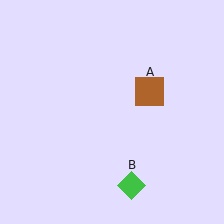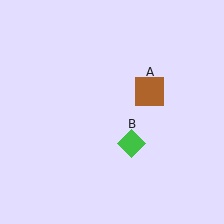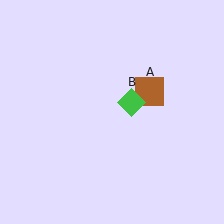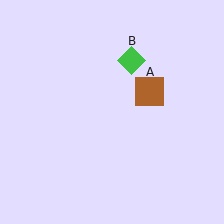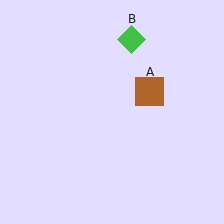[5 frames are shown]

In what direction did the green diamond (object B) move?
The green diamond (object B) moved up.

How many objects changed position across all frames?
1 object changed position: green diamond (object B).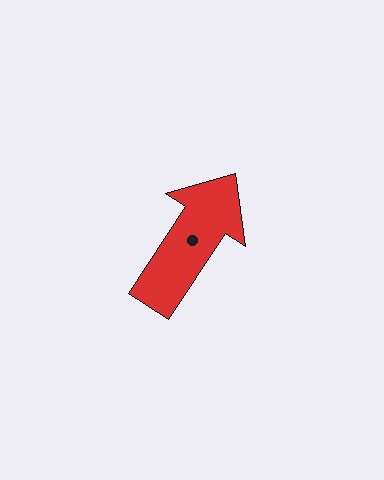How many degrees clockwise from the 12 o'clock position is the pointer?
Approximately 33 degrees.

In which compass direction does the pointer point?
Northeast.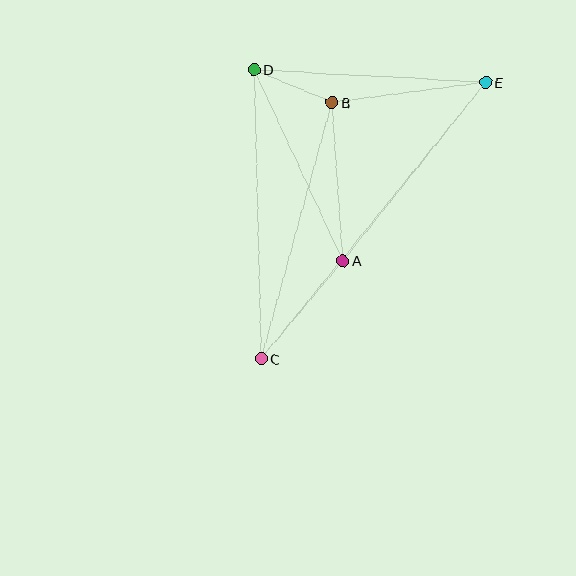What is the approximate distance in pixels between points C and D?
The distance between C and D is approximately 289 pixels.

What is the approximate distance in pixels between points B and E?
The distance between B and E is approximately 155 pixels.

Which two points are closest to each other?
Points B and D are closest to each other.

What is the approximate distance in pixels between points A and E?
The distance between A and E is approximately 229 pixels.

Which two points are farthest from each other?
Points C and E are farthest from each other.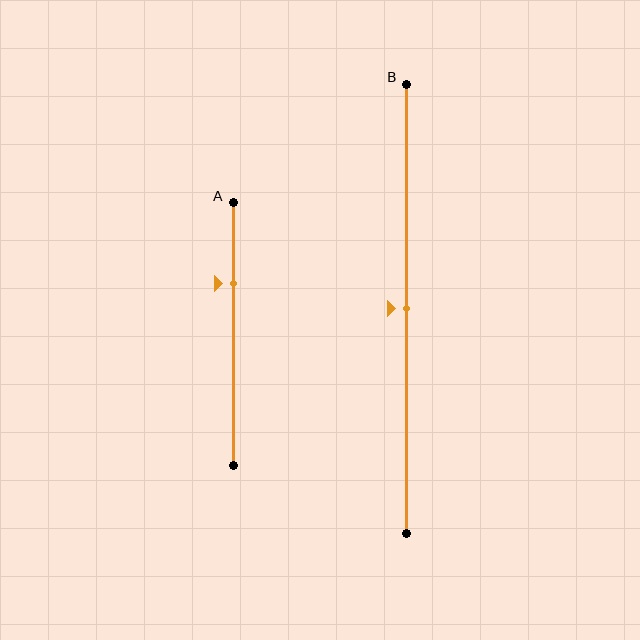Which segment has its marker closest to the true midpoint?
Segment B has its marker closest to the true midpoint.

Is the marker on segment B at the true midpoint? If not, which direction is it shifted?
Yes, the marker on segment B is at the true midpoint.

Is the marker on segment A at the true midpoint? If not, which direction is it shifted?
No, the marker on segment A is shifted upward by about 19% of the segment length.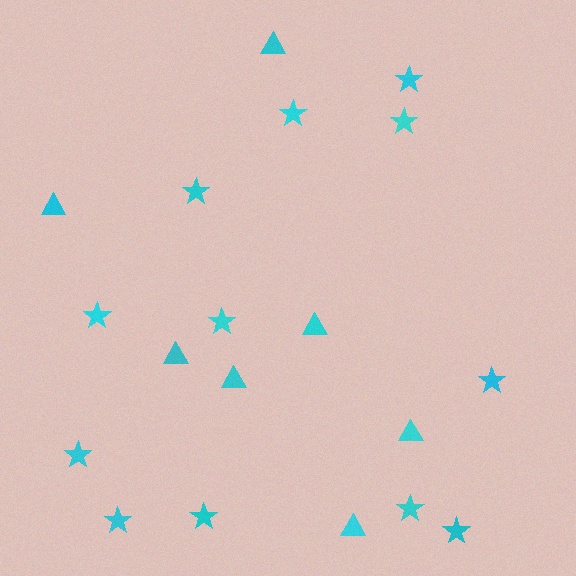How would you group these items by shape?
There are 2 groups: one group of stars (12) and one group of triangles (7).